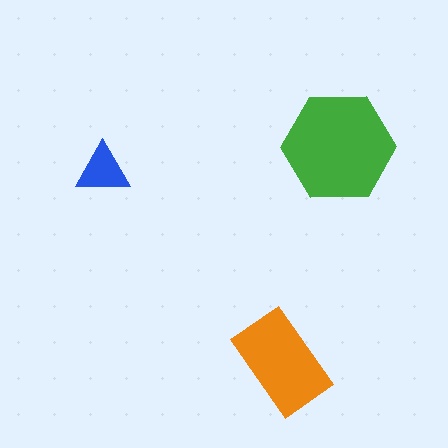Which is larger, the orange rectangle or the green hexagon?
The green hexagon.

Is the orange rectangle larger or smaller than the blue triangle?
Larger.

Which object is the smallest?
The blue triangle.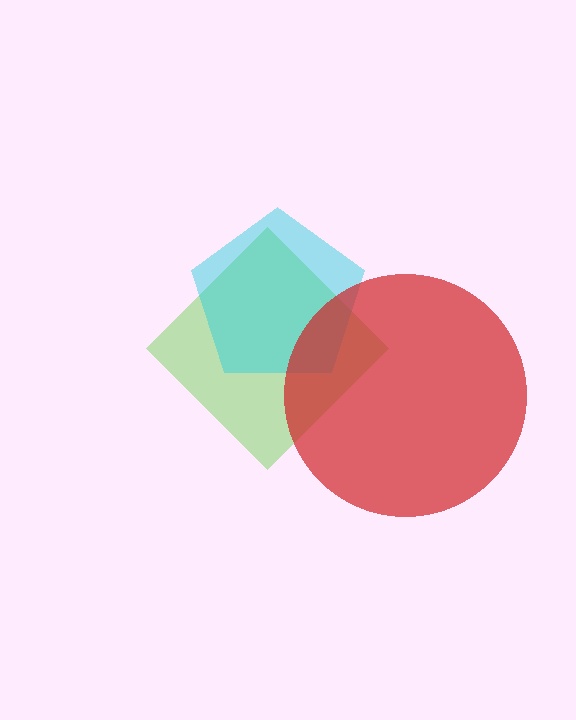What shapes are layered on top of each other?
The layered shapes are: a lime diamond, a cyan pentagon, a red circle.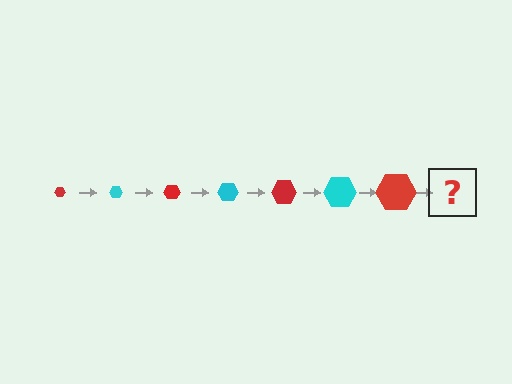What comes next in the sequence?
The next element should be a cyan hexagon, larger than the previous one.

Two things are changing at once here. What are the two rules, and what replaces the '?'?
The two rules are that the hexagon grows larger each step and the color cycles through red and cyan. The '?' should be a cyan hexagon, larger than the previous one.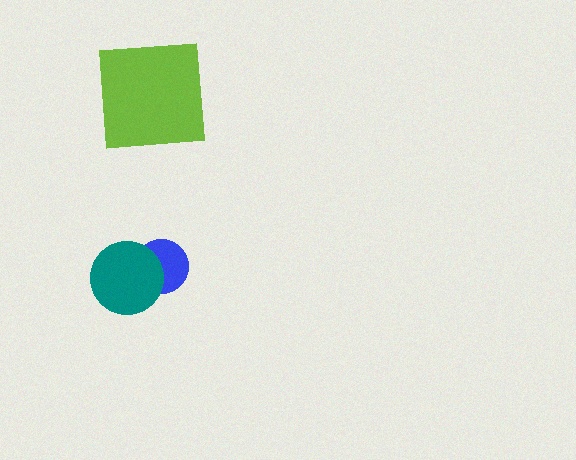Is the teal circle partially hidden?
No, no other shape covers it.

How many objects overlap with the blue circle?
1 object overlaps with the blue circle.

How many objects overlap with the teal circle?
1 object overlaps with the teal circle.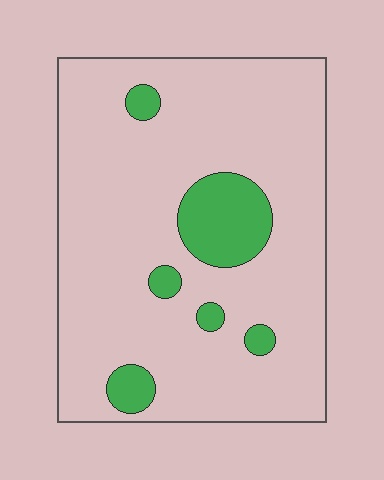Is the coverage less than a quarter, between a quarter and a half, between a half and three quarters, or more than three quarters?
Less than a quarter.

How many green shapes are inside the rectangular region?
6.